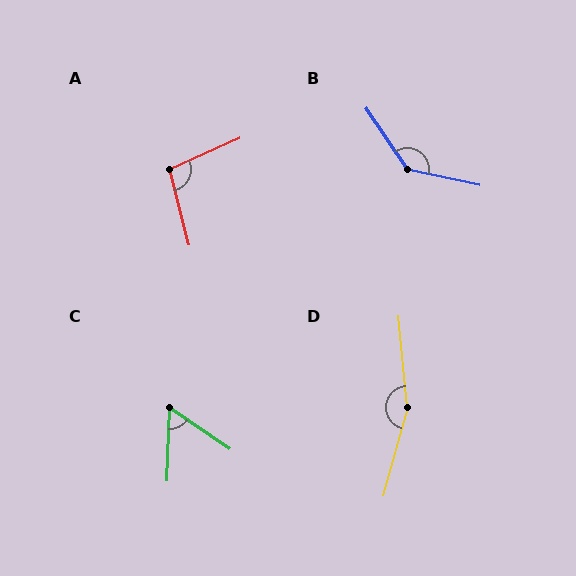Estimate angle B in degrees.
Approximately 136 degrees.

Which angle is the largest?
D, at approximately 159 degrees.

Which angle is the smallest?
C, at approximately 57 degrees.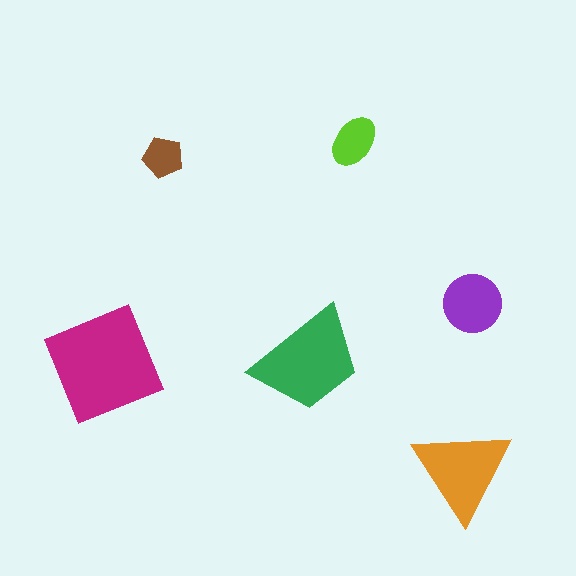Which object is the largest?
The magenta square.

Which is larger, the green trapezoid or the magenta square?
The magenta square.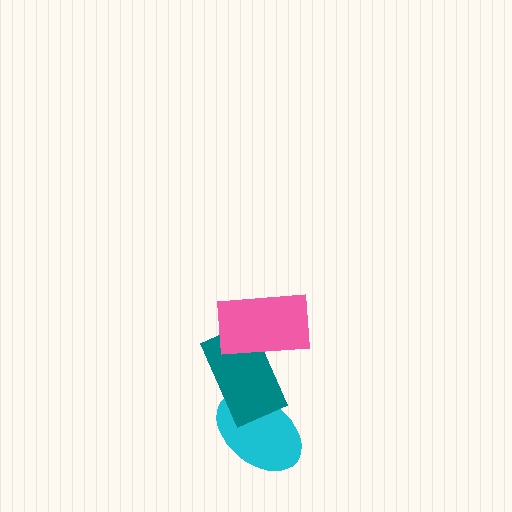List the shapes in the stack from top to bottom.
From top to bottom: the pink rectangle, the teal rectangle, the cyan ellipse.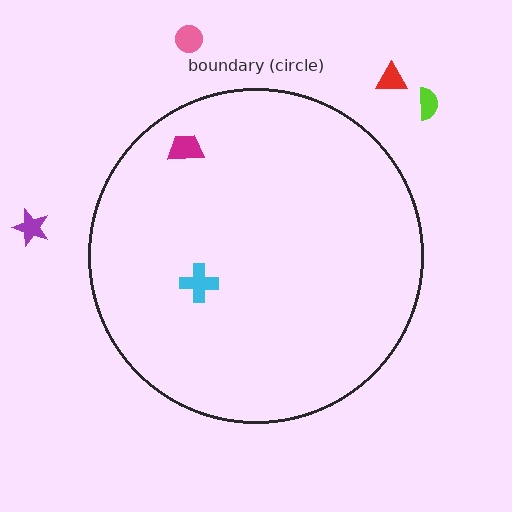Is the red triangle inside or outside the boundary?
Outside.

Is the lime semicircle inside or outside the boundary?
Outside.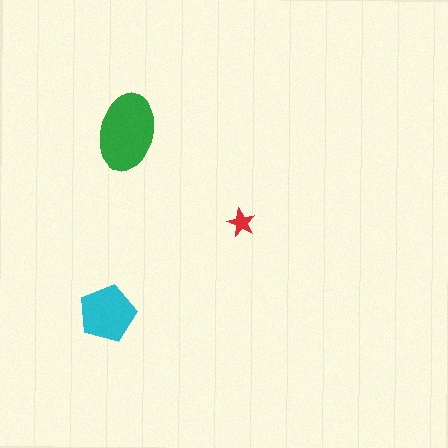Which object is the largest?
The green ellipse.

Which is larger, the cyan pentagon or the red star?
The cyan pentagon.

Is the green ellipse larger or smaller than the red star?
Larger.